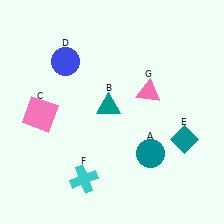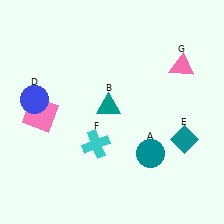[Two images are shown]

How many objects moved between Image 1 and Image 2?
3 objects moved between the two images.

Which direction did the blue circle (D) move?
The blue circle (D) moved down.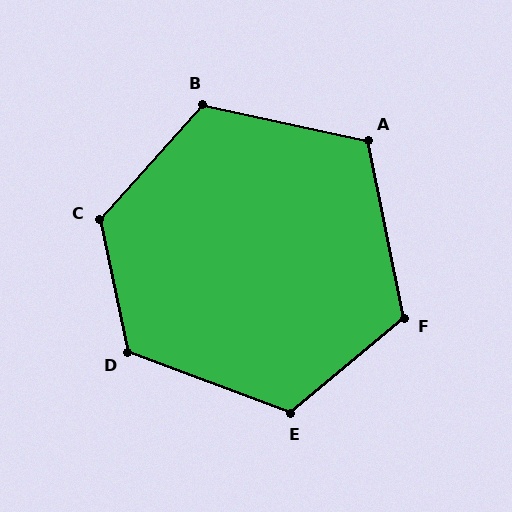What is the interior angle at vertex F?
Approximately 118 degrees (obtuse).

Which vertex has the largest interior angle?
C, at approximately 126 degrees.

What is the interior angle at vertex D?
Approximately 122 degrees (obtuse).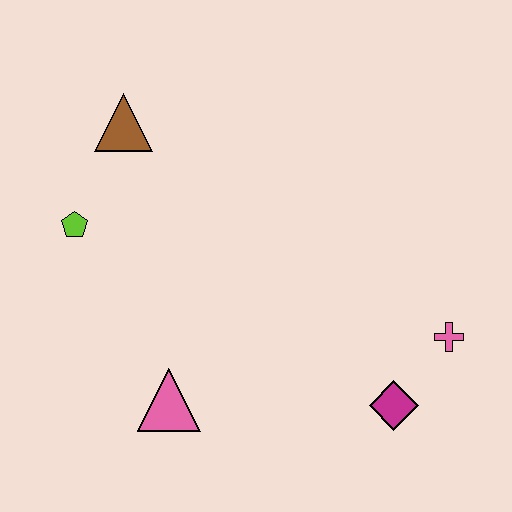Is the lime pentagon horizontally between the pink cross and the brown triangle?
No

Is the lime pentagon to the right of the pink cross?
No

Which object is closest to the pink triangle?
The lime pentagon is closest to the pink triangle.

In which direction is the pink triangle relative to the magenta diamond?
The pink triangle is to the left of the magenta diamond.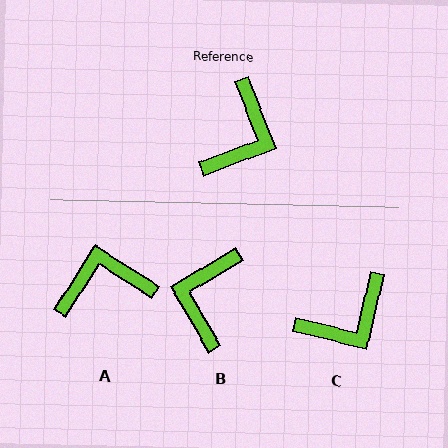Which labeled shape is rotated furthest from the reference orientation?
B, about 170 degrees away.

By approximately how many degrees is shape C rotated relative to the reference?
Approximately 34 degrees clockwise.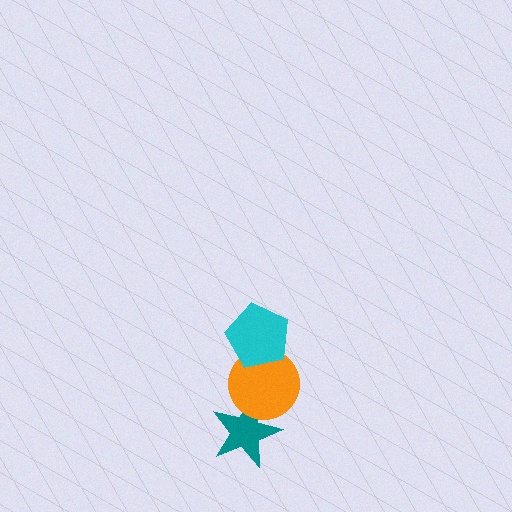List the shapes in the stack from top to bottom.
From top to bottom: the cyan pentagon, the orange circle, the teal star.